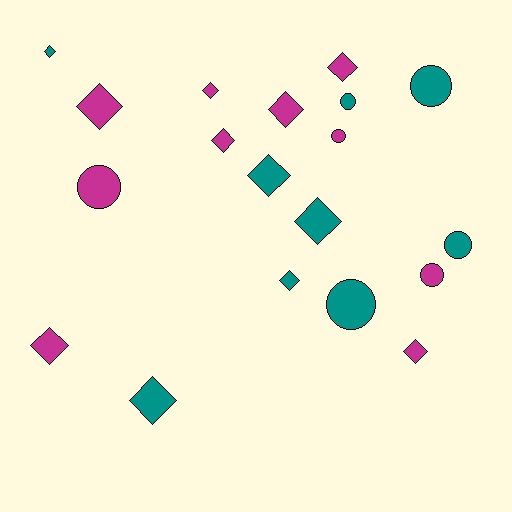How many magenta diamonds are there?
There are 7 magenta diamonds.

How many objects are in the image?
There are 19 objects.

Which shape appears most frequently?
Diamond, with 12 objects.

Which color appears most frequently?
Magenta, with 10 objects.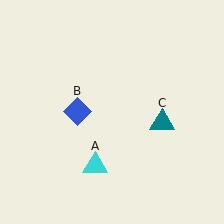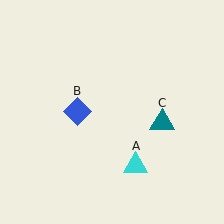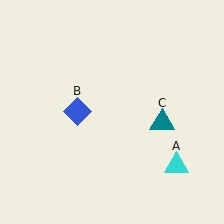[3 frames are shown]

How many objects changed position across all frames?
1 object changed position: cyan triangle (object A).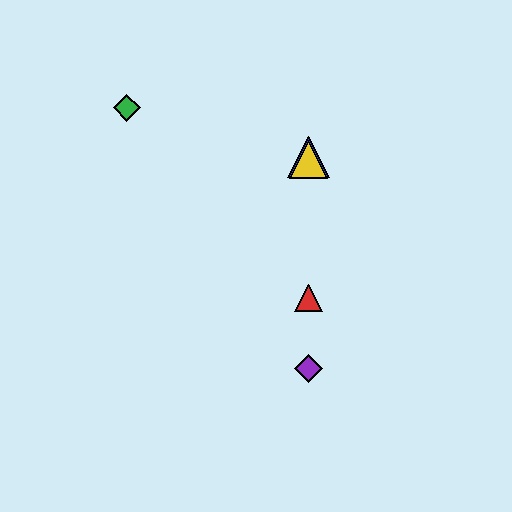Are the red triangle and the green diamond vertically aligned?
No, the red triangle is at x≈308 and the green diamond is at x≈127.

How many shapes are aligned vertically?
4 shapes (the red triangle, the blue triangle, the yellow triangle, the purple diamond) are aligned vertically.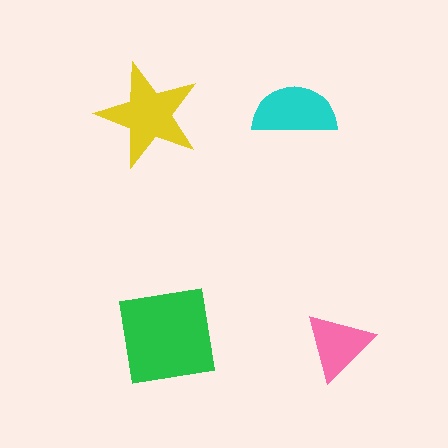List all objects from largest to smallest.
The green square, the yellow star, the cyan semicircle, the pink triangle.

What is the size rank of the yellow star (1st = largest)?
2nd.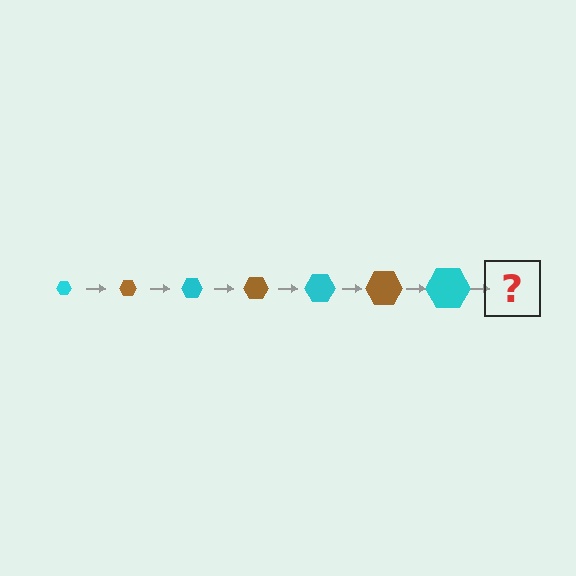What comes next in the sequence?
The next element should be a brown hexagon, larger than the previous one.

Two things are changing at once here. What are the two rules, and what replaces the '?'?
The two rules are that the hexagon grows larger each step and the color cycles through cyan and brown. The '?' should be a brown hexagon, larger than the previous one.